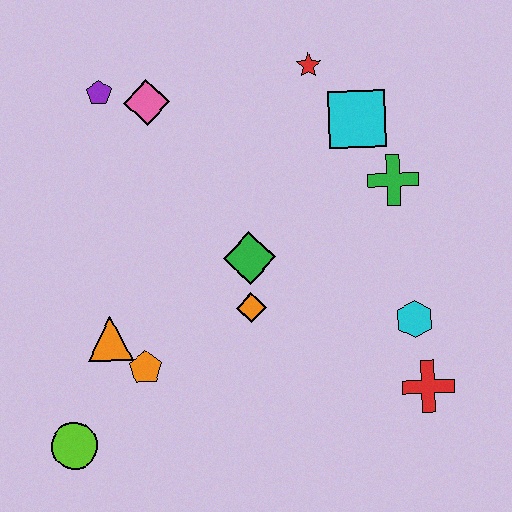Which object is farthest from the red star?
The lime circle is farthest from the red star.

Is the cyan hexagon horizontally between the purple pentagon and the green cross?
No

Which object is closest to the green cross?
The cyan square is closest to the green cross.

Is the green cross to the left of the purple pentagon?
No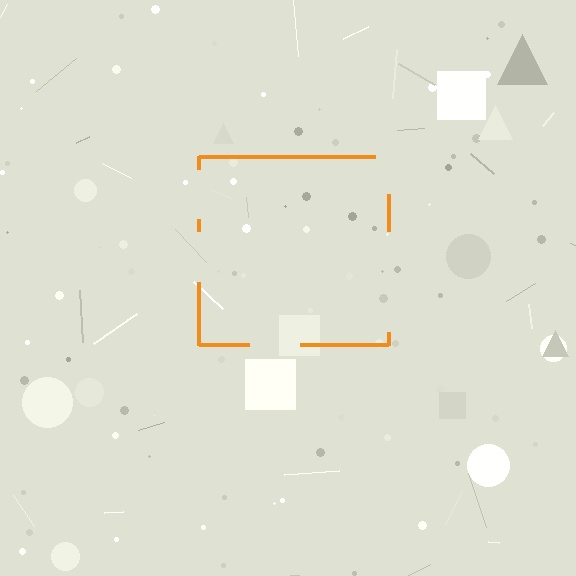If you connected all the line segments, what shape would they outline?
They would outline a square.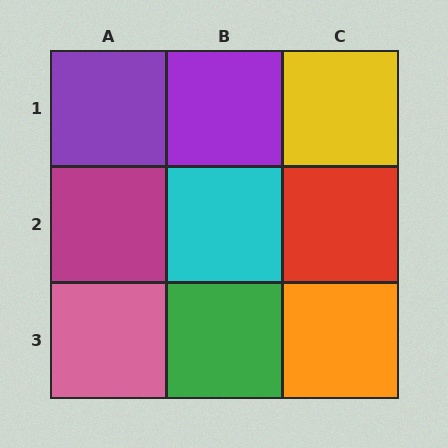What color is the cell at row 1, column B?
Purple.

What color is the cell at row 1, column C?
Yellow.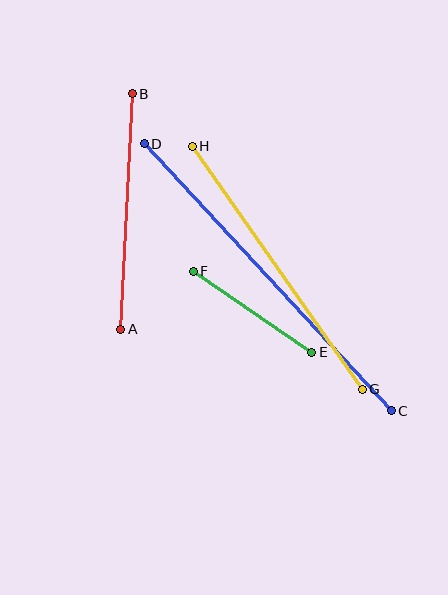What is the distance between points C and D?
The distance is approximately 364 pixels.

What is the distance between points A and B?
The distance is approximately 236 pixels.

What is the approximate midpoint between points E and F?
The midpoint is at approximately (252, 312) pixels.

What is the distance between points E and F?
The distance is approximately 144 pixels.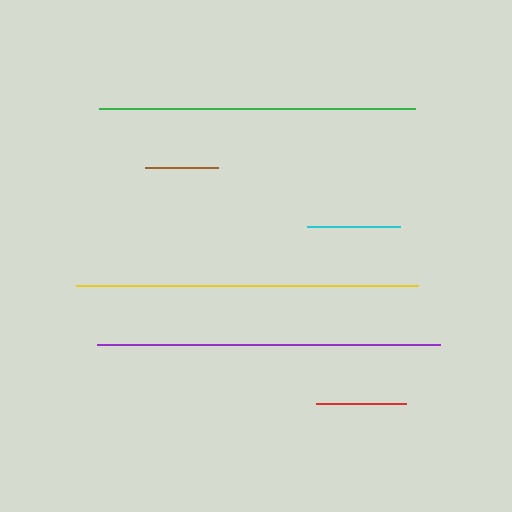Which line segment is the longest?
The purple line is the longest at approximately 342 pixels.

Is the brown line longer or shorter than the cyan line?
The cyan line is longer than the brown line.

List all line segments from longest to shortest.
From longest to shortest: purple, yellow, green, cyan, red, brown.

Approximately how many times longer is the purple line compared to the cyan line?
The purple line is approximately 3.7 times the length of the cyan line.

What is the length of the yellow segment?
The yellow segment is approximately 341 pixels long.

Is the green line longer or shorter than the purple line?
The purple line is longer than the green line.